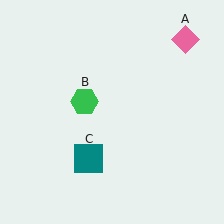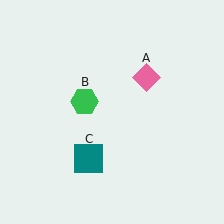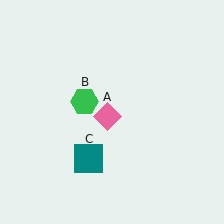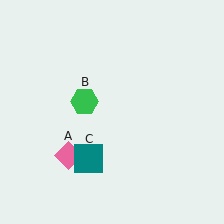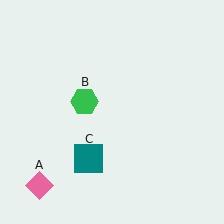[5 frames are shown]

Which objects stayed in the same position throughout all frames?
Green hexagon (object B) and teal square (object C) remained stationary.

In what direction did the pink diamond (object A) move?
The pink diamond (object A) moved down and to the left.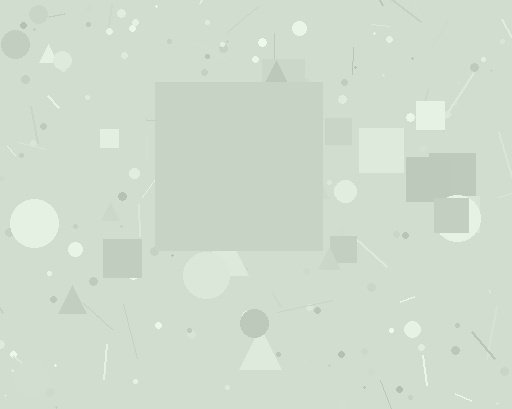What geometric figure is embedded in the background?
A square is embedded in the background.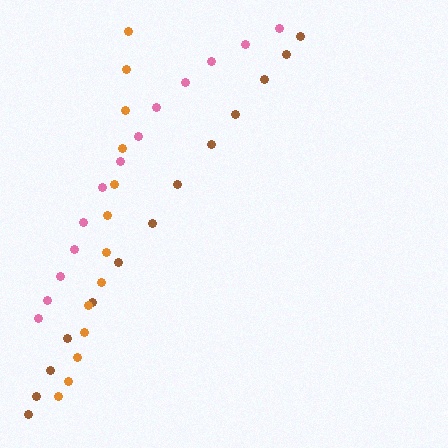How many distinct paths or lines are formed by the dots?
There are 3 distinct paths.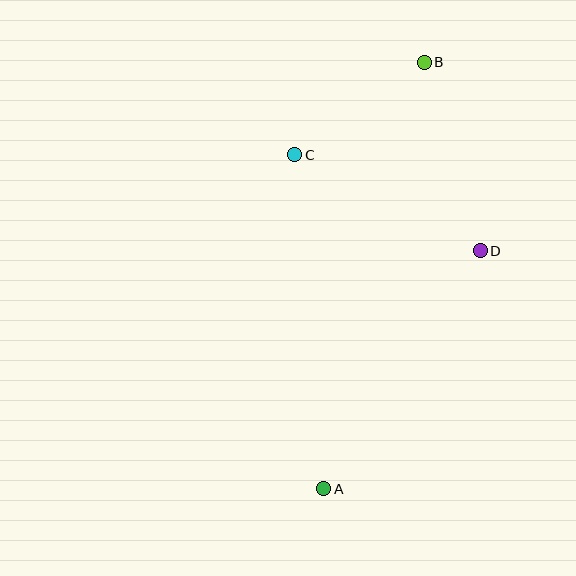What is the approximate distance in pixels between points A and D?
The distance between A and D is approximately 285 pixels.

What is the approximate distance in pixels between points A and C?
The distance between A and C is approximately 335 pixels.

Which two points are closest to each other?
Points B and C are closest to each other.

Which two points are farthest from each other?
Points A and B are farthest from each other.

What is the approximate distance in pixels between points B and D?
The distance between B and D is approximately 197 pixels.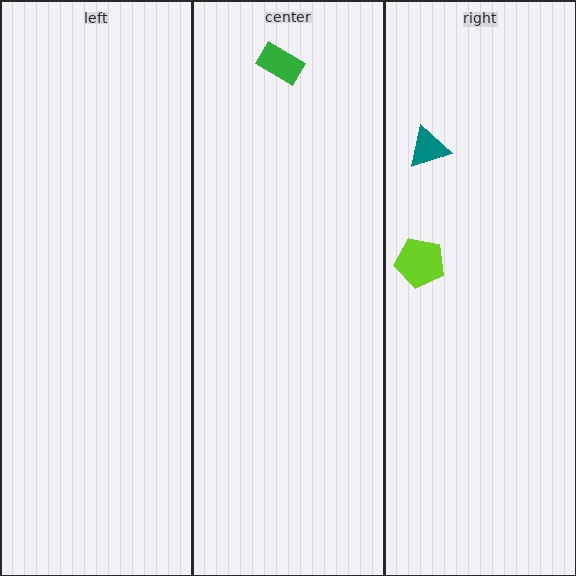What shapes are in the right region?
The teal triangle, the lime pentagon.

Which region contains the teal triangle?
The right region.